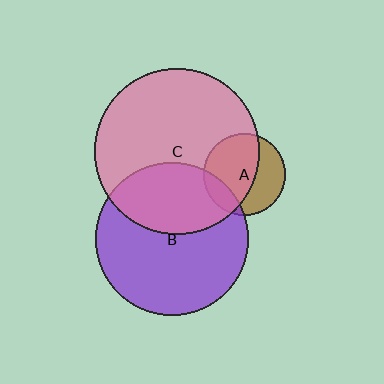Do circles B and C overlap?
Yes.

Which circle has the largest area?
Circle C (pink).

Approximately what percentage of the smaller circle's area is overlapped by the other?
Approximately 35%.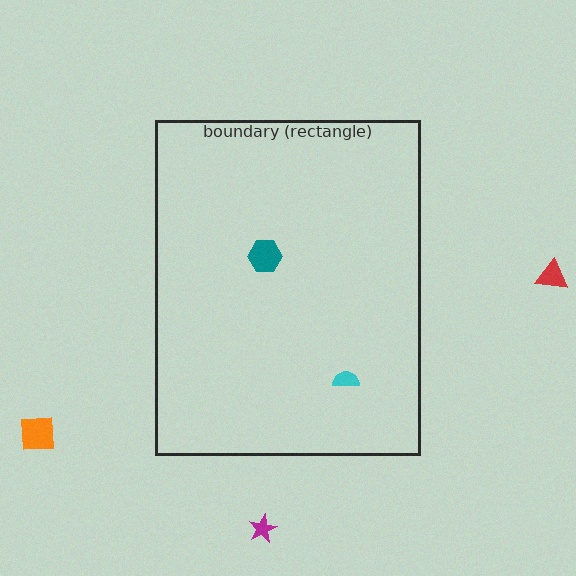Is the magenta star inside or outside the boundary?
Outside.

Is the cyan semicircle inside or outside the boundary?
Inside.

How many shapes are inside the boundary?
2 inside, 3 outside.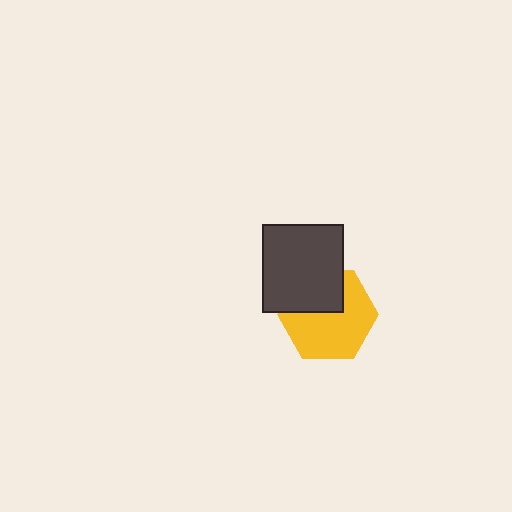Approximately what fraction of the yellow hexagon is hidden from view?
Roughly 34% of the yellow hexagon is hidden behind the dark gray rectangle.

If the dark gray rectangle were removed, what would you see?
You would see the complete yellow hexagon.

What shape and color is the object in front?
The object in front is a dark gray rectangle.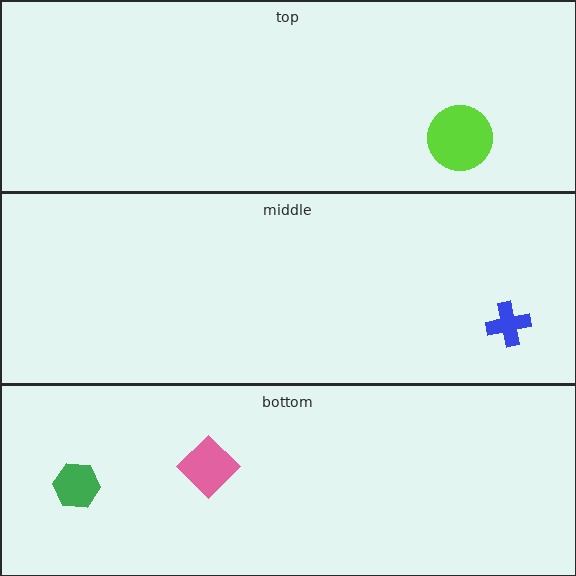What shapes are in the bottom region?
The pink diamond, the green hexagon.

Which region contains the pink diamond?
The bottom region.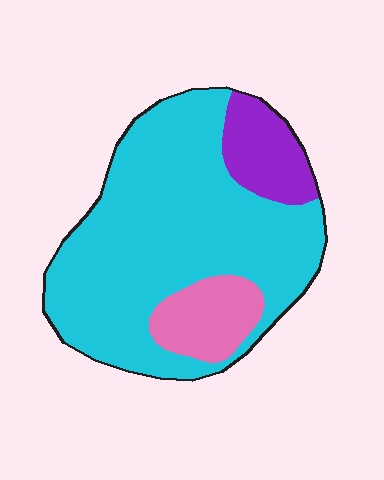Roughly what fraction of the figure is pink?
Pink takes up about one eighth (1/8) of the figure.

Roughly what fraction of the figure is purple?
Purple takes up about one eighth (1/8) of the figure.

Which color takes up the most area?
Cyan, at roughly 75%.